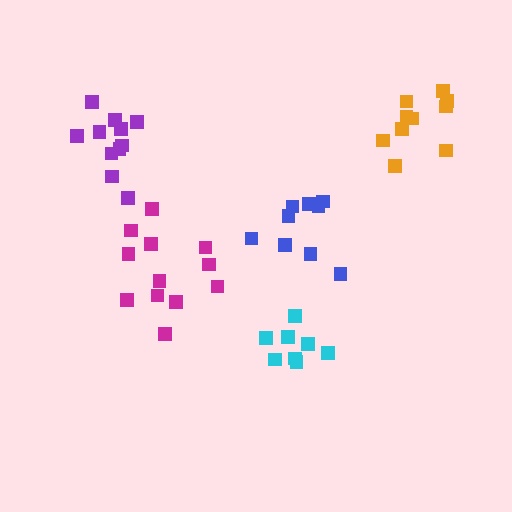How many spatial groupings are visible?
There are 5 spatial groupings.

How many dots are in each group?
Group 1: 12 dots, Group 2: 8 dots, Group 3: 10 dots, Group 4: 11 dots, Group 5: 10 dots (51 total).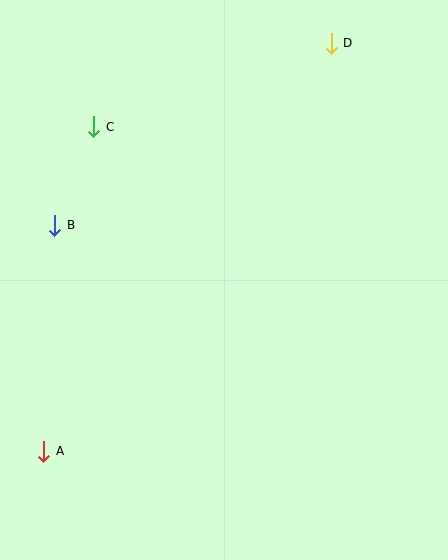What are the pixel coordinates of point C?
Point C is at (94, 127).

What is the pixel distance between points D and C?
The distance between D and C is 252 pixels.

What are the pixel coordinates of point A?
Point A is at (44, 451).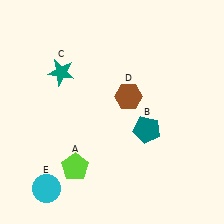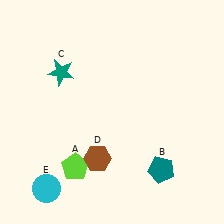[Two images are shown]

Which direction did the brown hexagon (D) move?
The brown hexagon (D) moved down.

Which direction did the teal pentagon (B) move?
The teal pentagon (B) moved down.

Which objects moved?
The objects that moved are: the teal pentagon (B), the brown hexagon (D).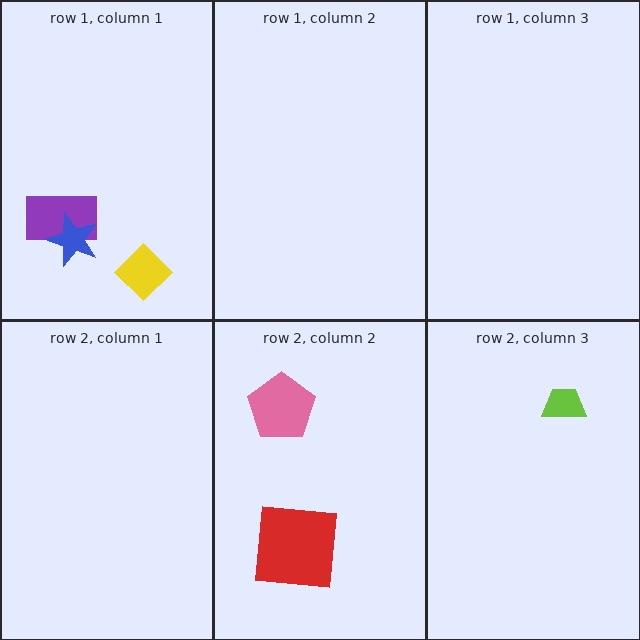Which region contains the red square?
The row 2, column 2 region.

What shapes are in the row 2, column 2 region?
The pink pentagon, the red square.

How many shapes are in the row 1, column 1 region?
3.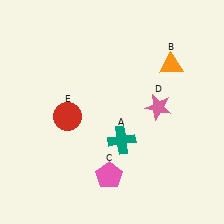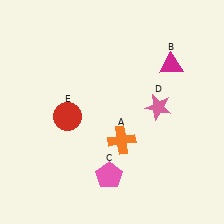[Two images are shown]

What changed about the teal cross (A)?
In Image 1, A is teal. In Image 2, it changed to orange.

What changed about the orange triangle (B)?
In Image 1, B is orange. In Image 2, it changed to magenta.